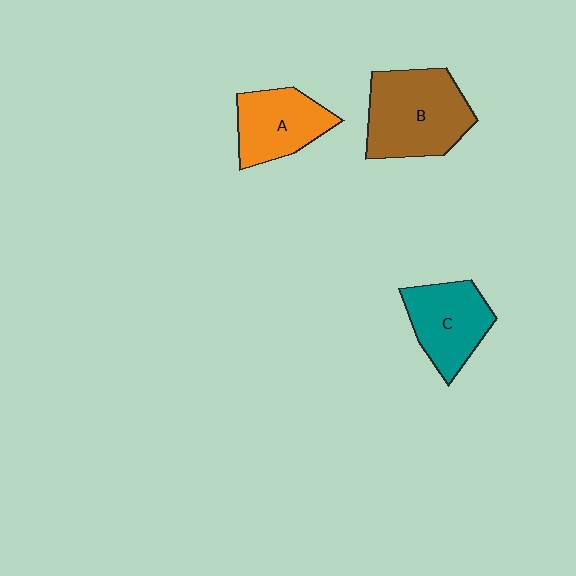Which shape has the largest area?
Shape B (brown).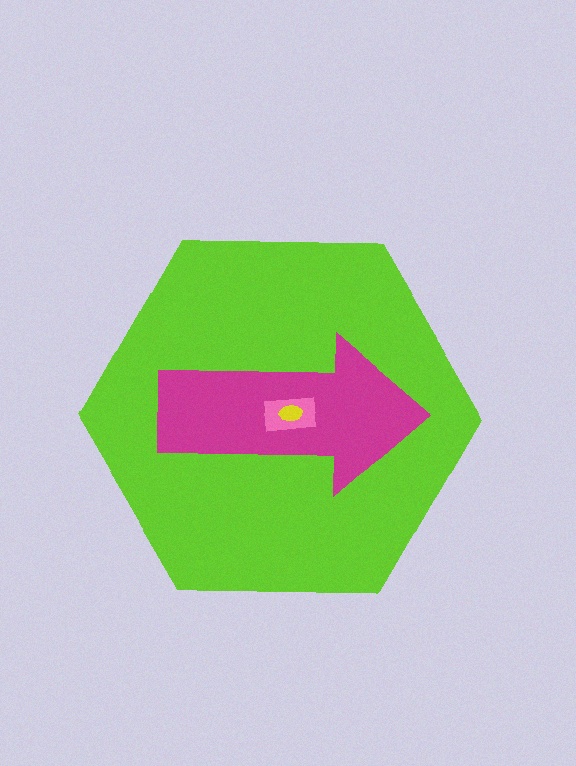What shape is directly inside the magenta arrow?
The pink rectangle.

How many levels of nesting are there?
4.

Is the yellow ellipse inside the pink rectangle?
Yes.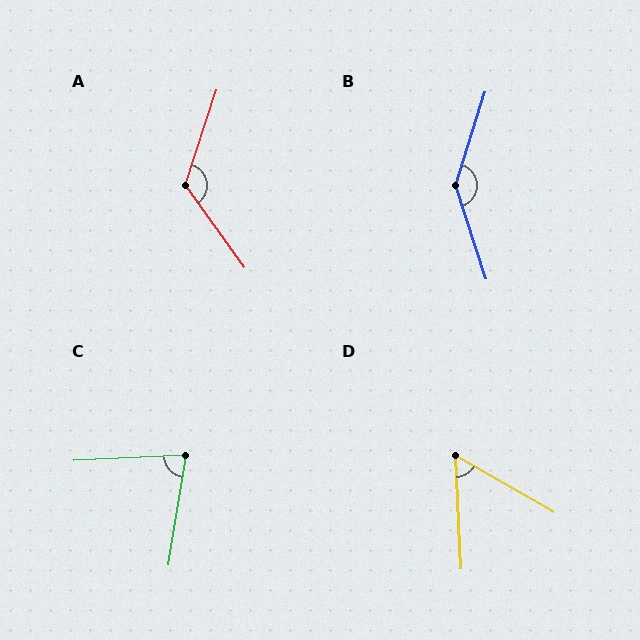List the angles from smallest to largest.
D (57°), C (78°), A (126°), B (144°).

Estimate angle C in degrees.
Approximately 78 degrees.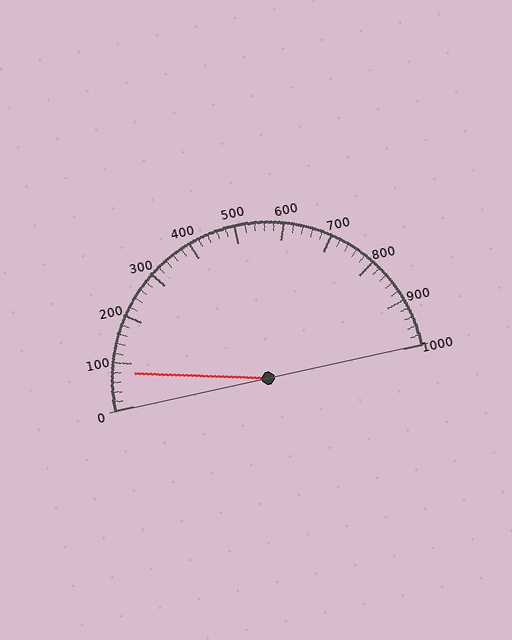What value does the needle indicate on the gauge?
The needle indicates approximately 80.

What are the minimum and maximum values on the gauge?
The gauge ranges from 0 to 1000.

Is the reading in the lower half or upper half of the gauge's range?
The reading is in the lower half of the range (0 to 1000).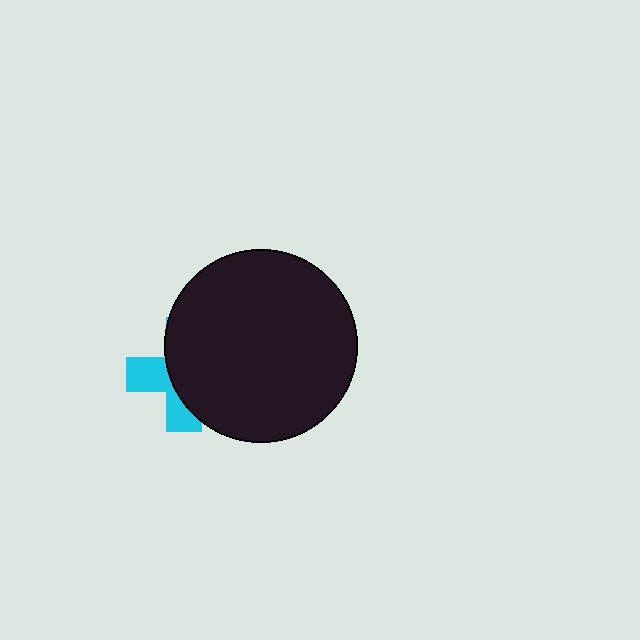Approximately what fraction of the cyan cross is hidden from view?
Roughly 64% of the cyan cross is hidden behind the black circle.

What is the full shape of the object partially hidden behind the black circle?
The partially hidden object is a cyan cross.